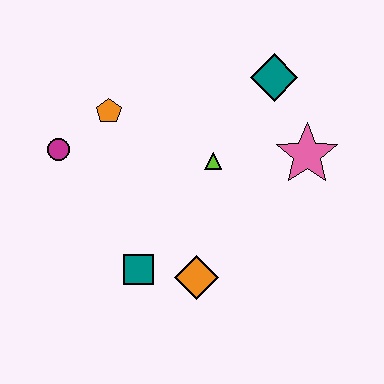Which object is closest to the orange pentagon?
The magenta circle is closest to the orange pentagon.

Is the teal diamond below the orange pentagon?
No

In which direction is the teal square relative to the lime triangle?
The teal square is below the lime triangle.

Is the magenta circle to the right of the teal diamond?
No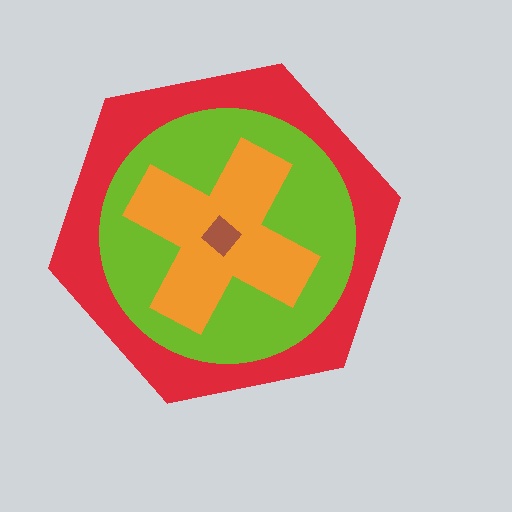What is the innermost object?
The brown diamond.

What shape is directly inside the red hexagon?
The lime circle.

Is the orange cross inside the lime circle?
Yes.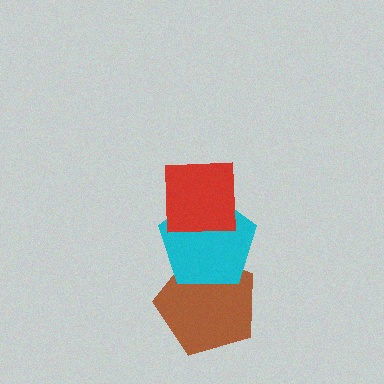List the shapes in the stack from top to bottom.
From top to bottom: the red square, the cyan pentagon, the brown pentagon.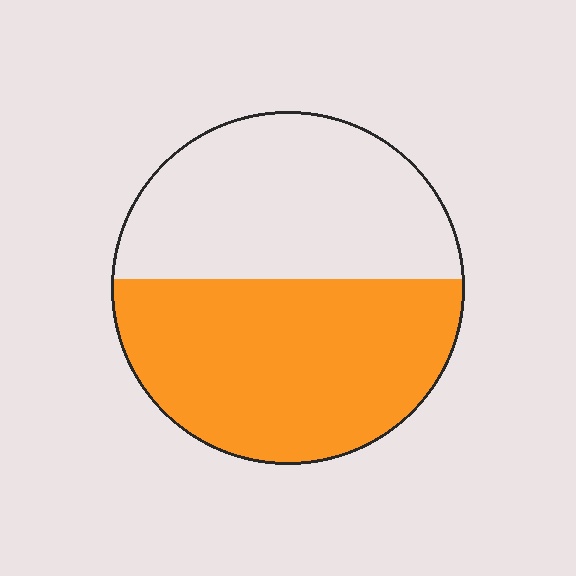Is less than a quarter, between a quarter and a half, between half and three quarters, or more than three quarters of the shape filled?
Between half and three quarters.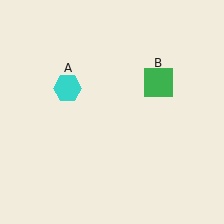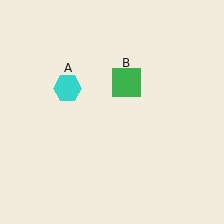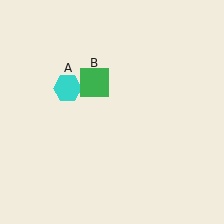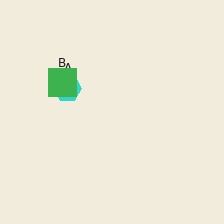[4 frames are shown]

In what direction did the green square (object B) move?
The green square (object B) moved left.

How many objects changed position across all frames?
1 object changed position: green square (object B).